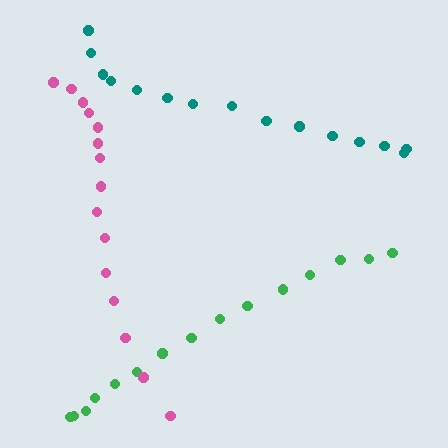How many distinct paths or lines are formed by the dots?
There are 3 distinct paths.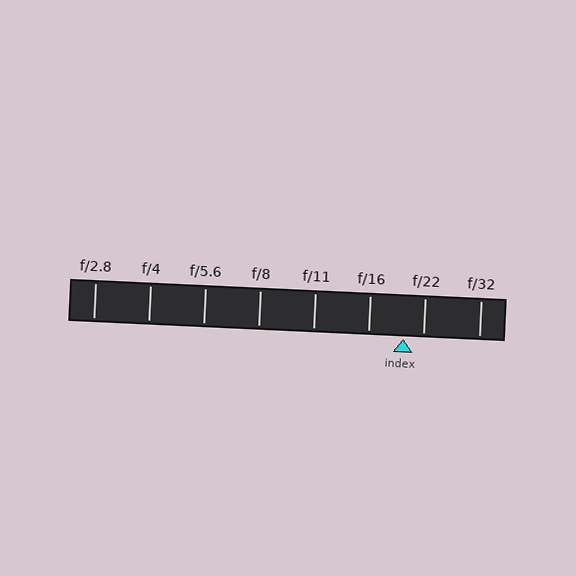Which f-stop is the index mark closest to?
The index mark is closest to f/22.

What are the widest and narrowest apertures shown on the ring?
The widest aperture shown is f/2.8 and the narrowest is f/32.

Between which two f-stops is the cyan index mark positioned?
The index mark is between f/16 and f/22.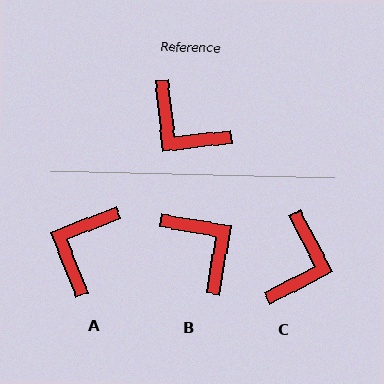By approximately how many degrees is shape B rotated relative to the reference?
Approximately 164 degrees counter-clockwise.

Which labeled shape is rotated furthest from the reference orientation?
B, about 164 degrees away.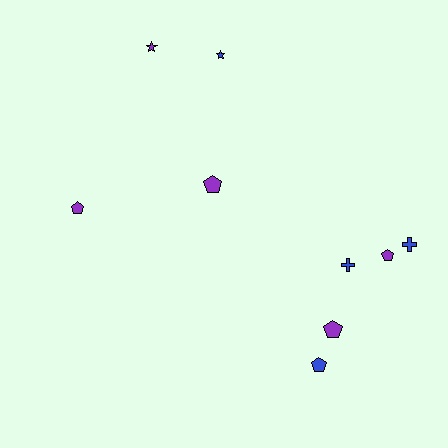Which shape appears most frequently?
Pentagon, with 5 objects.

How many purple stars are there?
There is 1 purple star.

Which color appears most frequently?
Purple, with 5 objects.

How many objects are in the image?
There are 9 objects.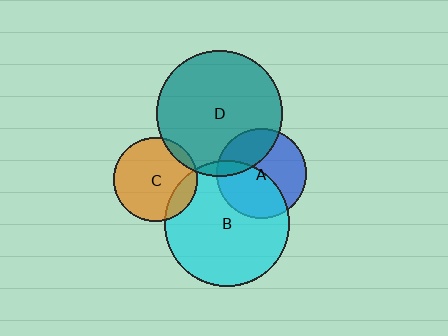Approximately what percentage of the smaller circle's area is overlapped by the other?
Approximately 45%.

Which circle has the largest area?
Circle D (teal).